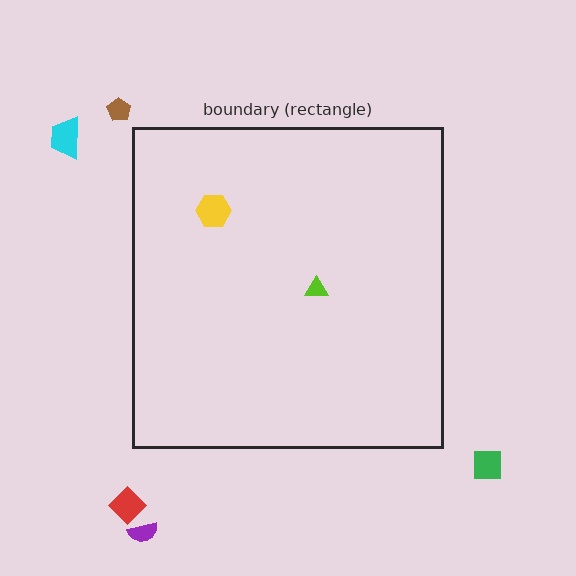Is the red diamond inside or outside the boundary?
Outside.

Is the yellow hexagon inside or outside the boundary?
Inside.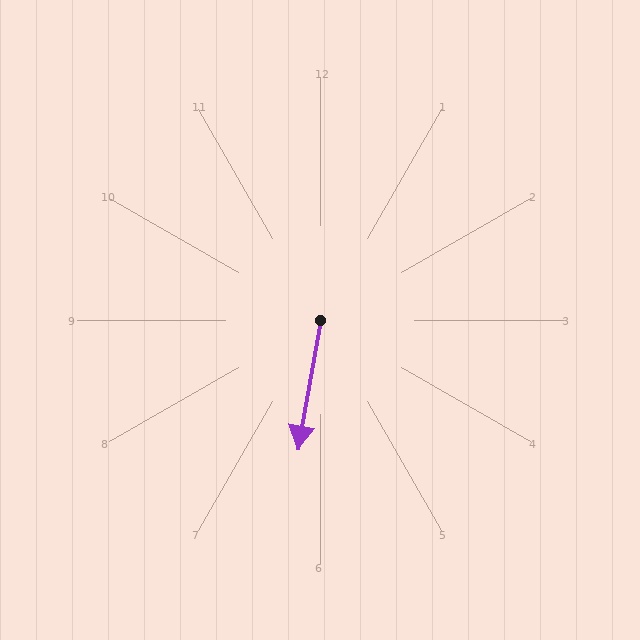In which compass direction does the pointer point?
South.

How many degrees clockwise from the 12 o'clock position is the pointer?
Approximately 190 degrees.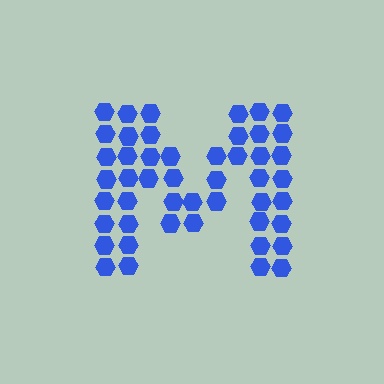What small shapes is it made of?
It is made of small hexagons.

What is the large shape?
The large shape is the letter M.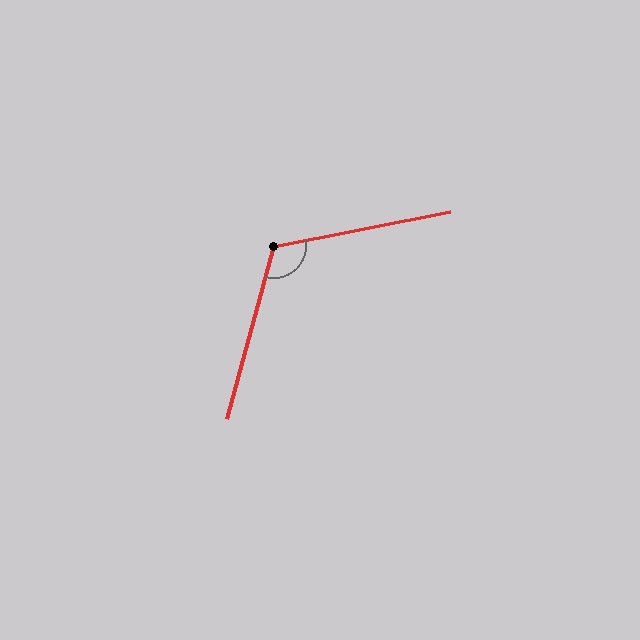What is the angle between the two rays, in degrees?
Approximately 116 degrees.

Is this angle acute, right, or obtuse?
It is obtuse.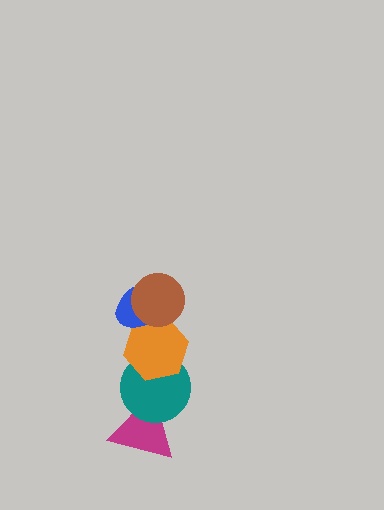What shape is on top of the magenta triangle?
The teal circle is on top of the magenta triangle.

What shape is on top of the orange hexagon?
The blue ellipse is on top of the orange hexagon.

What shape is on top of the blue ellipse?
The brown circle is on top of the blue ellipse.